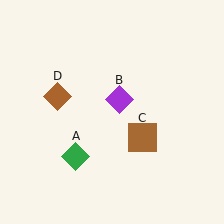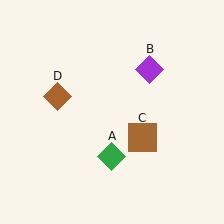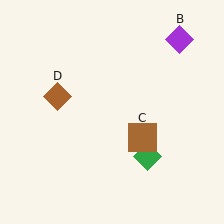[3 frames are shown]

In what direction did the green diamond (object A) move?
The green diamond (object A) moved right.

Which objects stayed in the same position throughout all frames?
Brown square (object C) and brown diamond (object D) remained stationary.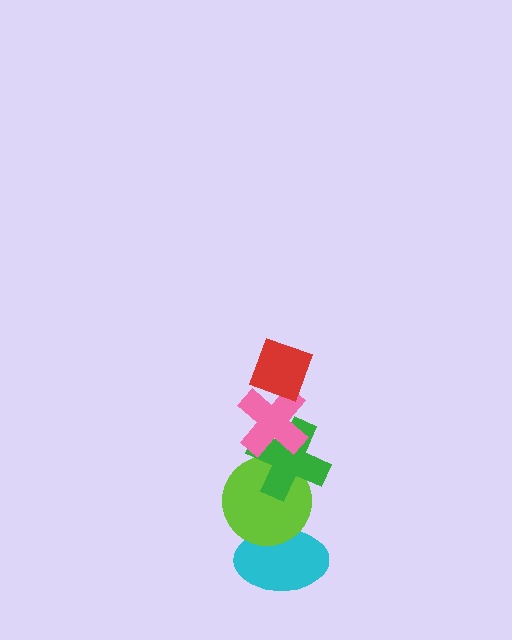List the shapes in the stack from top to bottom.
From top to bottom: the red diamond, the pink cross, the green cross, the lime circle, the cyan ellipse.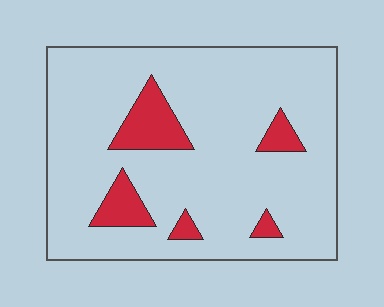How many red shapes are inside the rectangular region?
5.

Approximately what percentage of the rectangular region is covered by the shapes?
Approximately 10%.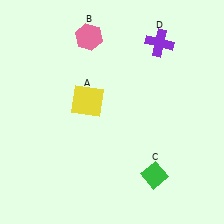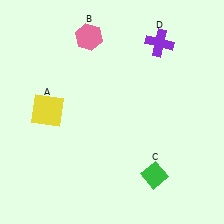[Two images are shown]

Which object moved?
The yellow square (A) moved left.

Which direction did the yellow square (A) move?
The yellow square (A) moved left.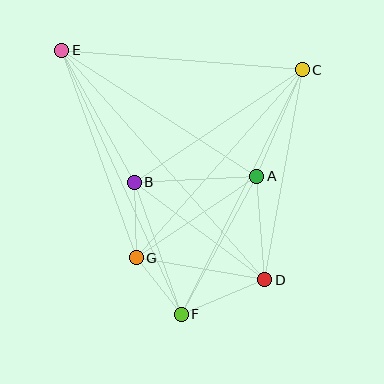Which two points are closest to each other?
Points F and G are closest to each other.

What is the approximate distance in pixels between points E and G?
The distance between E and G is approximately 220 pixels.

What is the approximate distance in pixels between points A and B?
The distance between A and B is approximately 122 pixels.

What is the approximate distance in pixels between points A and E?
The distance between A and E is approximately 232 pixels.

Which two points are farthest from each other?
Points D and E are farthest from each other.